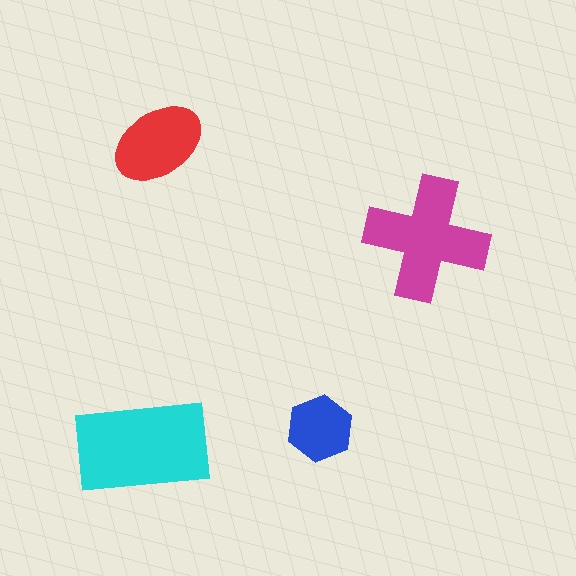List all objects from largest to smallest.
The cyan rectangle, the magenta cross, the red ellipse, the blue hexagon.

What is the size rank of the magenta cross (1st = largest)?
2nd.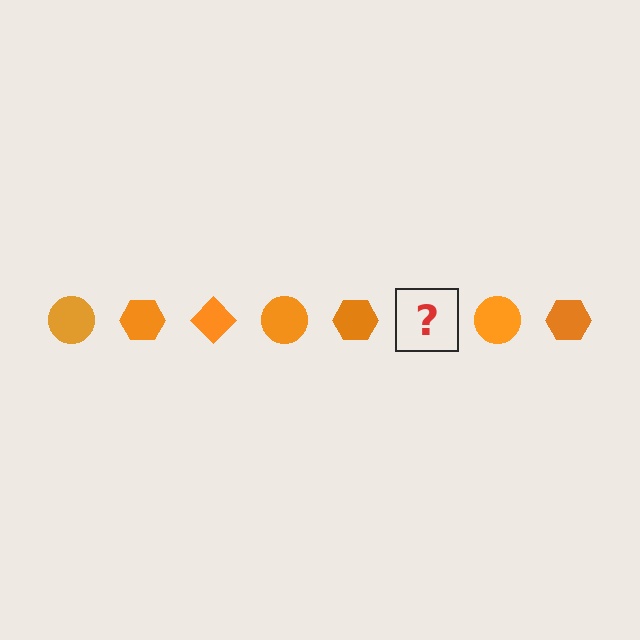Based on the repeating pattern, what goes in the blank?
The blank should be an orange diamond.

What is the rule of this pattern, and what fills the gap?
The rule is that the pattern cycles through circle, hexagon, diamond shapes in orange. The gap should be filled with an orange diamond.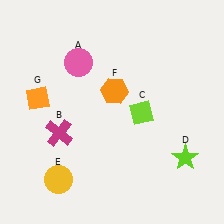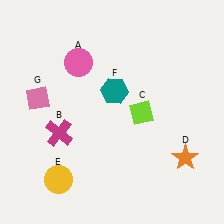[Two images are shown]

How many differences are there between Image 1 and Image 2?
There are 3 differences between the two images.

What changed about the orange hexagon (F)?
In Image 1, F is orange. In Image 2, it changed to teal.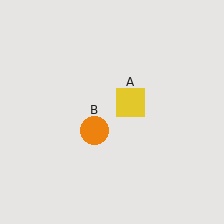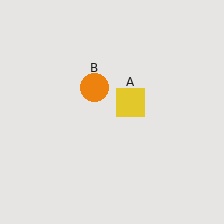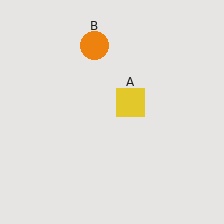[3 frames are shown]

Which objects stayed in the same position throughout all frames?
Yellow square (object A) remained stationary.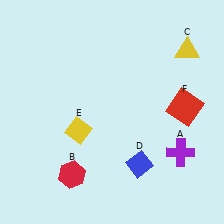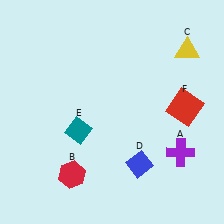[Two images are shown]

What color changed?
The diamond (E) changed from yellow in Image 1 to teal in Image 2.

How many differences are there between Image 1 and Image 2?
There is 1 difference between the two images.